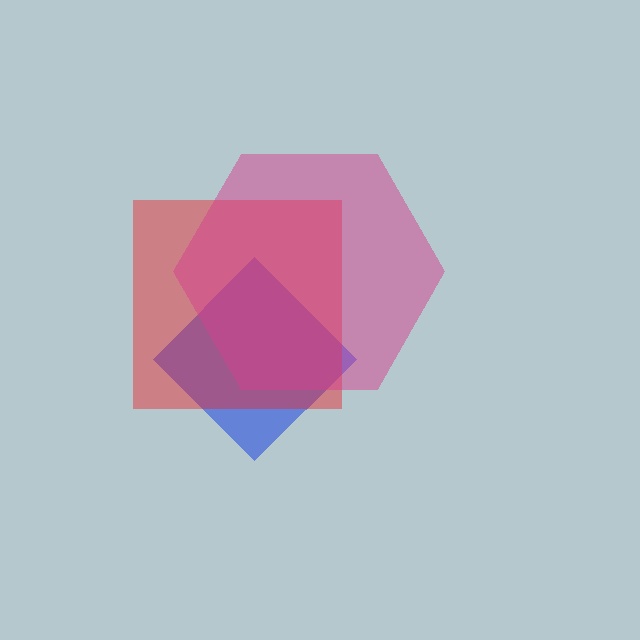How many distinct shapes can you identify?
There are 3 distinct shapes: a blue diamond, a red square, a magenta hexagon.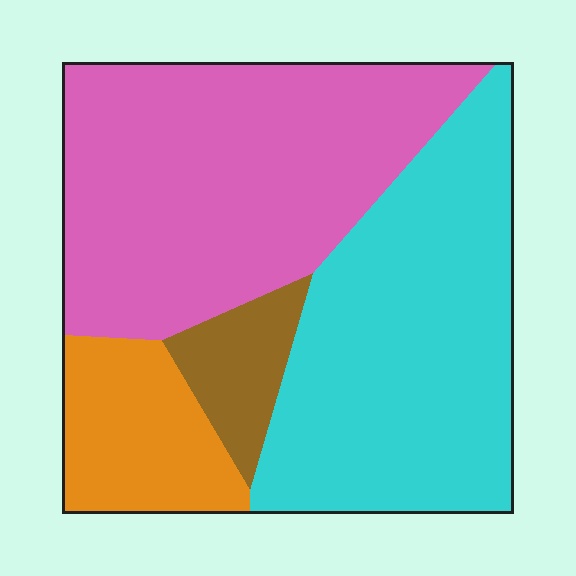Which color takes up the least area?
Brown, at roughly 5%.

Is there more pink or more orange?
Pink.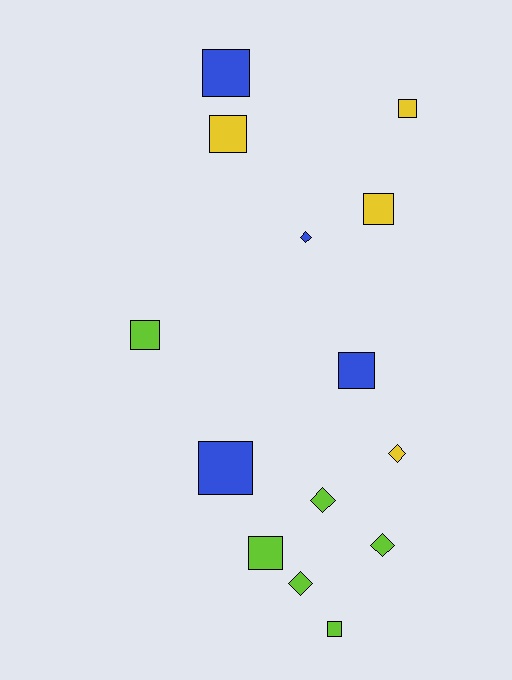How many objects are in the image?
There are 14 objects.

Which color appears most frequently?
Lime, with 6 objects.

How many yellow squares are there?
There are 3 yellow squares.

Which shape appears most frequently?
Square, with 9 objects.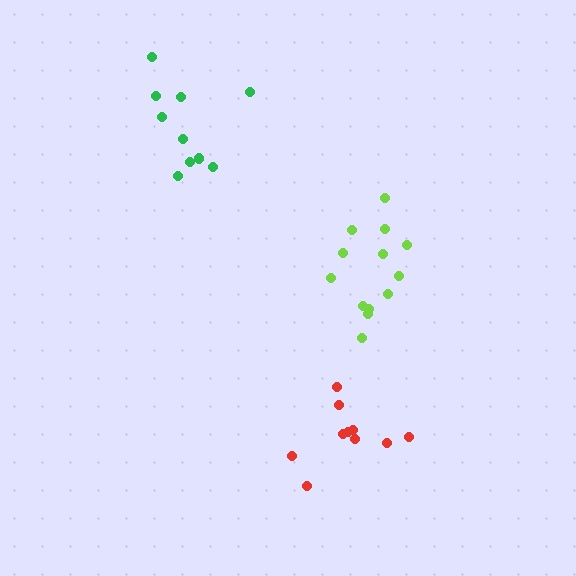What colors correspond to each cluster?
The clusters are colored: lime, red, green.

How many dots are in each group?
Group 1: 13 dots, Group 2: 10 dots, Group 3: 10 dots (33 total).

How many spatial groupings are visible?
There are 3 spatial groupings.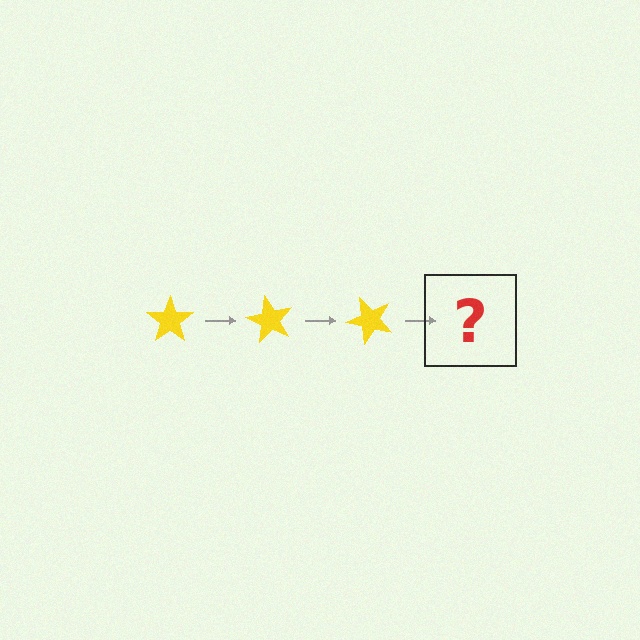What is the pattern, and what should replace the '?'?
The pattern is that the star rotates 60 degrees each step. The '?' should be a yellow star rotated 180 degrees.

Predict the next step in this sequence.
The next step is a yellow star rotated 180 degrees.